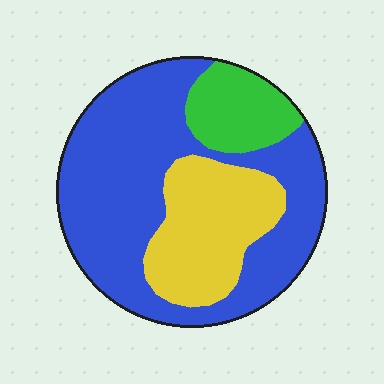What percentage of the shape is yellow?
Yellow takes up about one quarter (1/4) of the shape.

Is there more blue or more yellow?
Blue.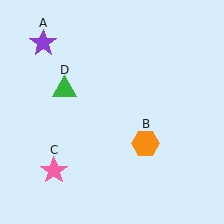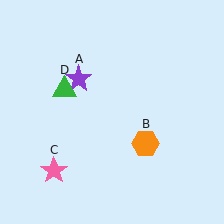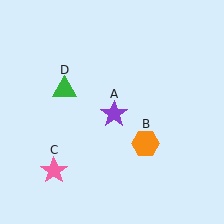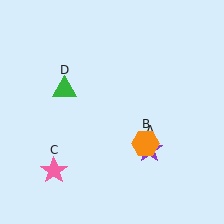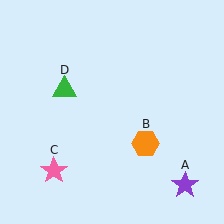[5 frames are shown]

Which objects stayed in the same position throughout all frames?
Orange hexagon (object B) and pink star (object C) and green triangle (object D) remained stationary.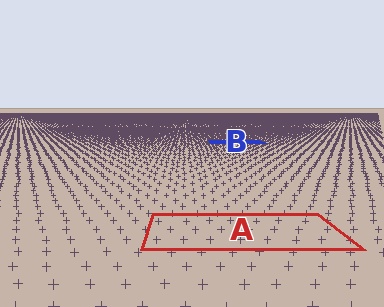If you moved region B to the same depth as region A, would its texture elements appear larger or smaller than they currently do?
They would appear larger. At a closer depth, the same texture elements are projected at a bigger on-screen size.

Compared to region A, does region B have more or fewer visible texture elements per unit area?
Region B has more texture elements per unit area — they are packed more densely because it is farther away.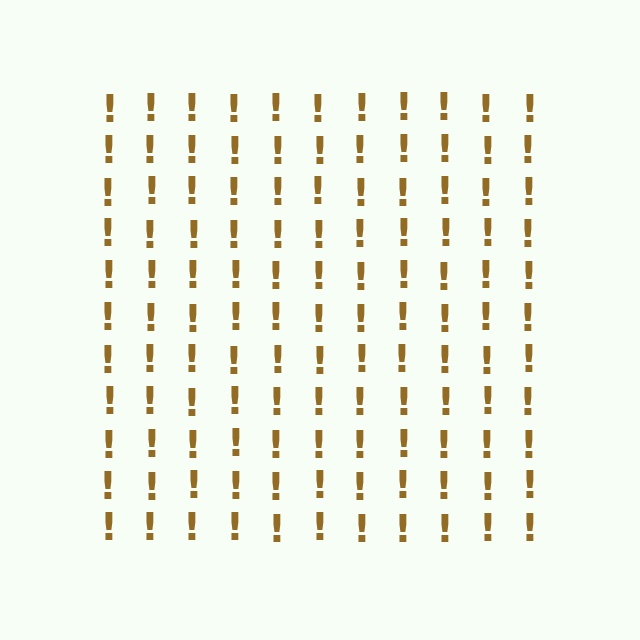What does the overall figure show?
The overall figure shows a square.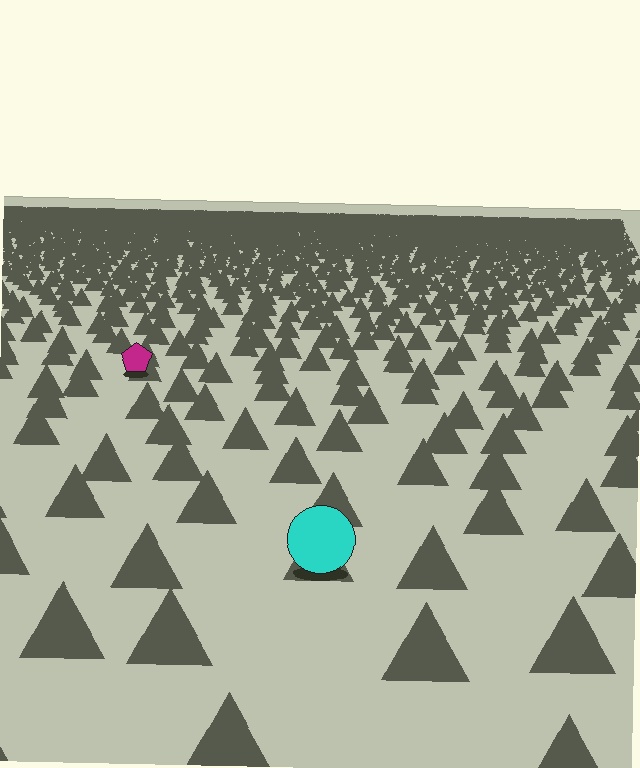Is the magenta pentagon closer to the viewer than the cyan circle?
No. The cyan circle is closer — you can tell from the texture gradient: the ground texture is coarser near it.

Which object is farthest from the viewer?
The magenta pentagon is farthest from the viewer. It appears smaller and the ground texture around it is denser.